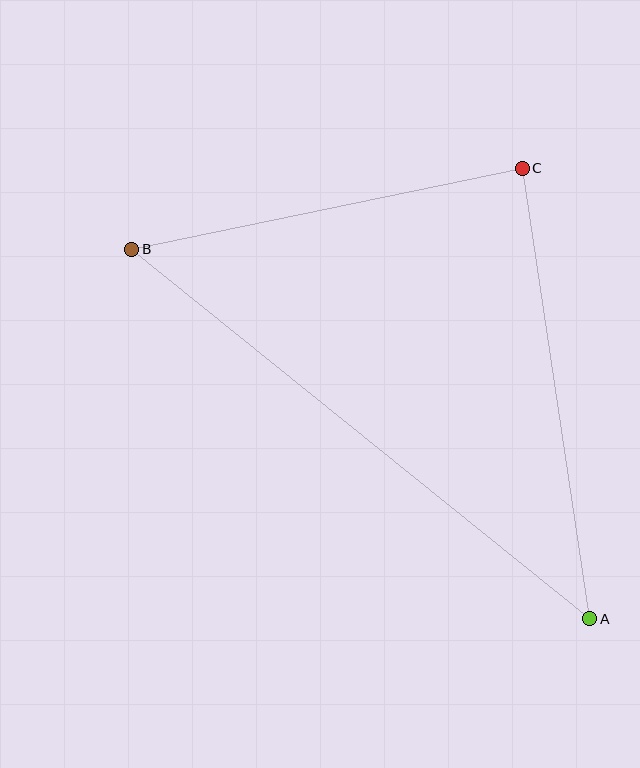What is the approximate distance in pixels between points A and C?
The distance between A and C is approximately 456 pixels.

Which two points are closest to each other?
Points B and C are closest to each other.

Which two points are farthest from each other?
Points A and B are farthest from each other.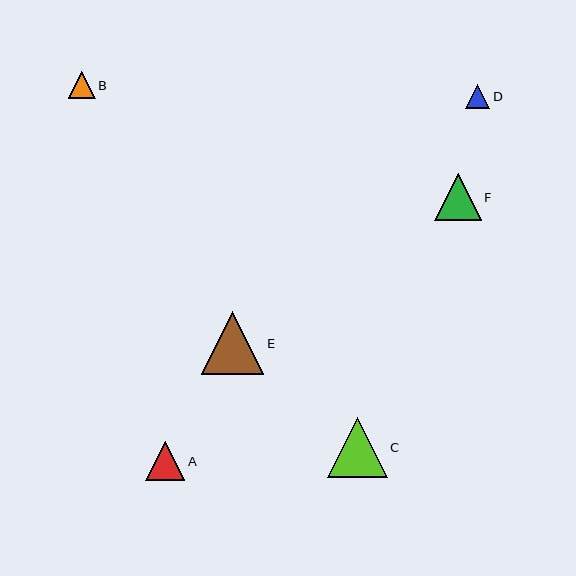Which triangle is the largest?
Triangle E is the largest with a size of approximately 63 pixels.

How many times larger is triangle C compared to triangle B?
Triangle C is approximately 2.2 times the size of triangle B.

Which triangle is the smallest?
Triangle D is the smallest with a size of approximately 24 pixels.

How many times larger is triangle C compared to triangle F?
Triangle C is approximately 1.3 times the size of triangle F.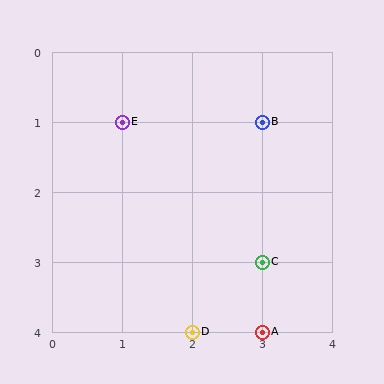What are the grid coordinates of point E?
Point E is at grid coordinates (1, 1).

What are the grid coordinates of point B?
Point B is at grid coordinates (3, 1).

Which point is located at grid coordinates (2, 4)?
Point D is at (2, 4).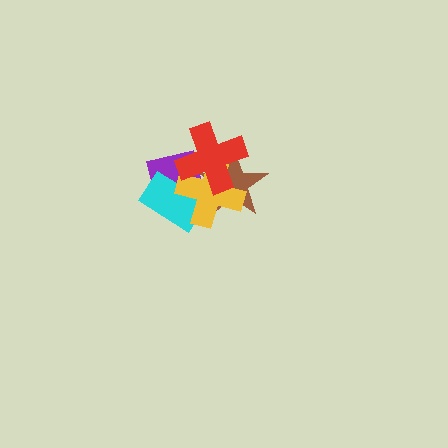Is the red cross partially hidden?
No, no other shape covers it.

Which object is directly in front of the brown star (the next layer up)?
The purple square is directly in front of the brown star.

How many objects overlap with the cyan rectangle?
3 objects overlap with the cyan rectangle.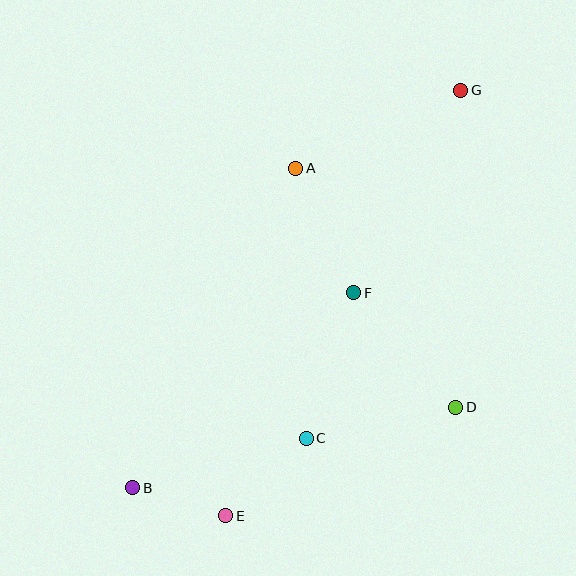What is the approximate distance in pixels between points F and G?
The distance between F and G is approximately 229 pixels.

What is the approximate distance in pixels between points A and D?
The distance between A and D is approximately 288 pixels.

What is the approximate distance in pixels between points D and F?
The distance between D and F is approximately 153 pixels.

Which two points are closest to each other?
Points B and E are closest to each other.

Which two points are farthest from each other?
Points B and G are farthest from each other.